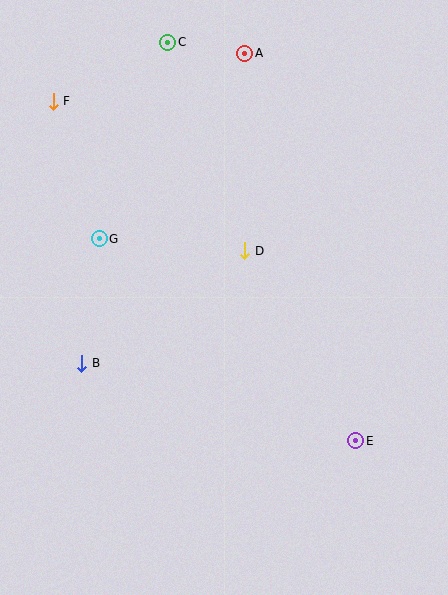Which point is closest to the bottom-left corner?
Point B is closest to the bottom-left corner.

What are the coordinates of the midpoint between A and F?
The midpoint between A and F is at (149, 77).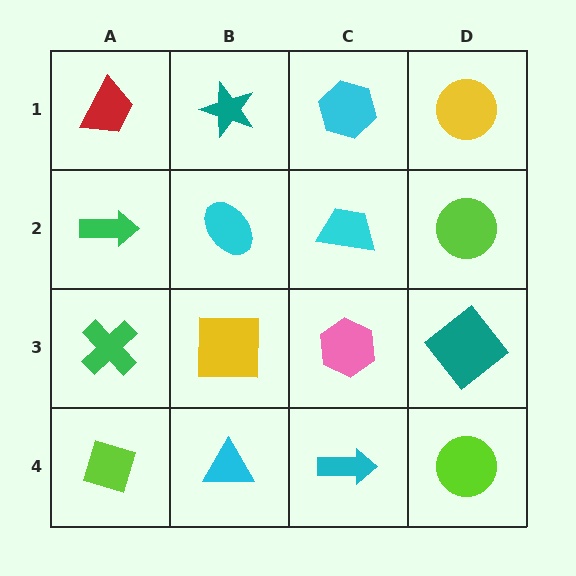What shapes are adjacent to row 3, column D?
A lime circle (row 2, column D), a lime circle (row 4, column D), a pink hexagon (row 3, column C).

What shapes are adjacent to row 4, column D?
A teal diamond (row 3, column D), a cyan arrow (row 4, column C).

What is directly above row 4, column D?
A teal diamond.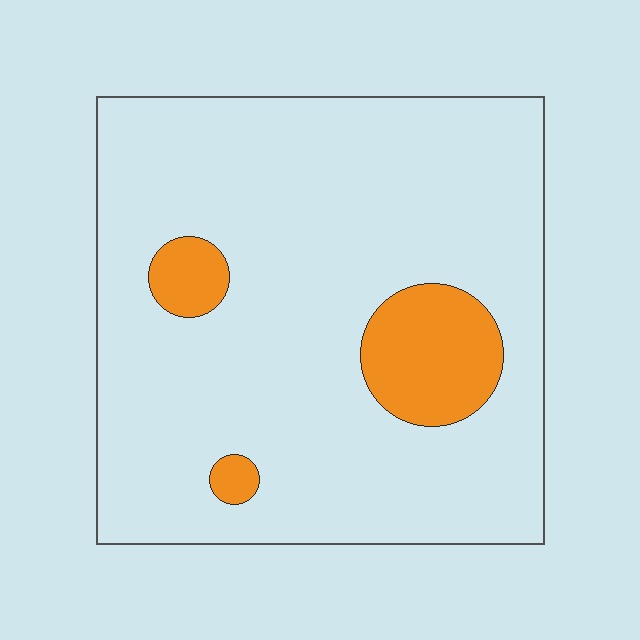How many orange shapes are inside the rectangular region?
3.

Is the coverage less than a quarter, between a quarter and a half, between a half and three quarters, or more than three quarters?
Less than a quarter.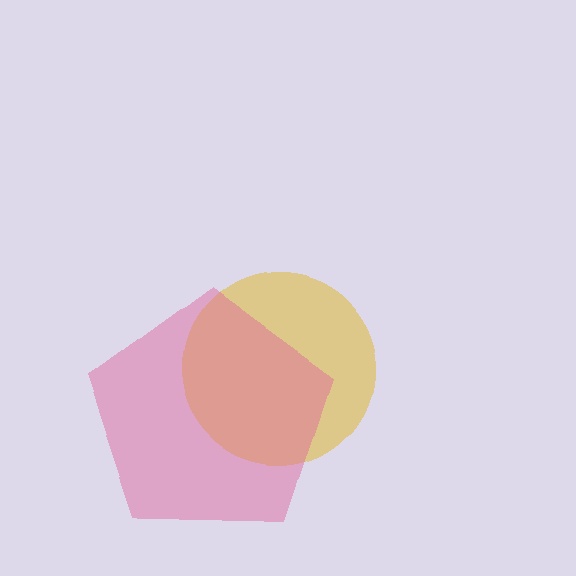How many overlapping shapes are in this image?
There are 2 overlapping shapes in the image.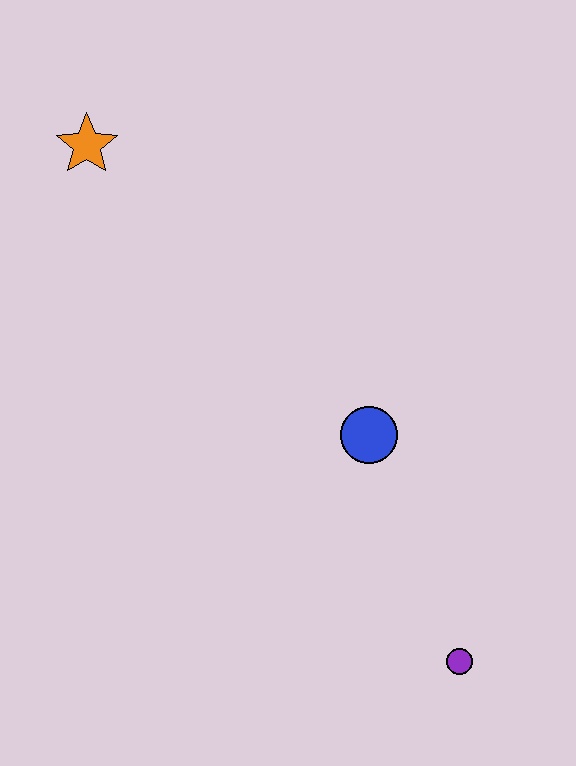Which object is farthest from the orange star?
The purple circle is farthest from the orange star.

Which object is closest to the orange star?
The blue circle is closest to the orange star.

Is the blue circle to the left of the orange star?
No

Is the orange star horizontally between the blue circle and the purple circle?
No